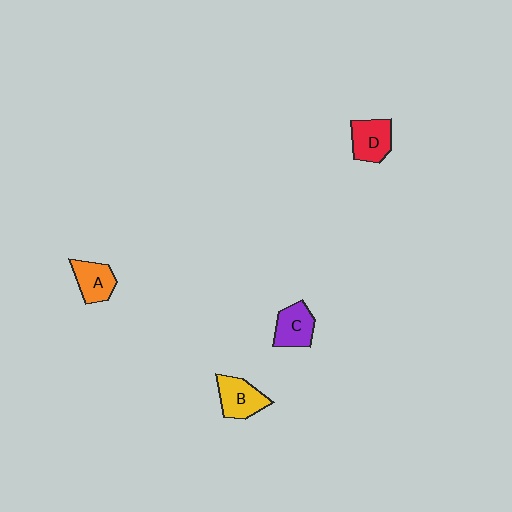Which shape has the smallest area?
Shape A (orange).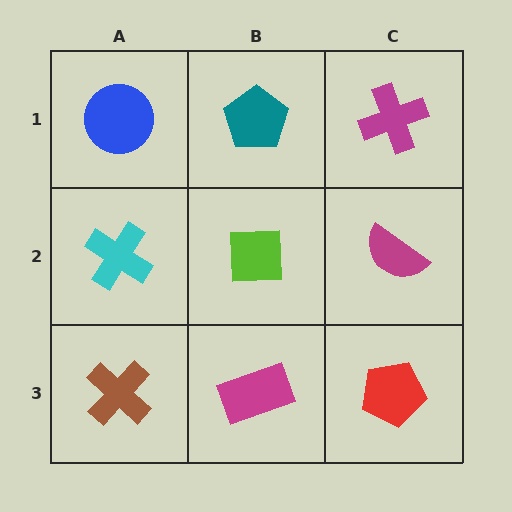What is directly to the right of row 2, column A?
A lime square.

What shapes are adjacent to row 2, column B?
A teal pentagon (row 1, column B), a magenta rectangle (row 3, column B), a cyan cross (row 2, column A), a magenta semicircle (row 2, column C).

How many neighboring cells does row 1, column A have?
2.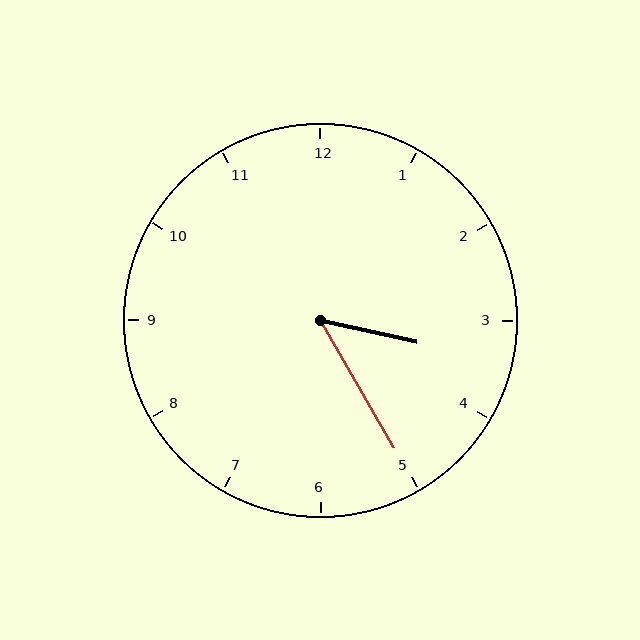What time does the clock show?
3:25.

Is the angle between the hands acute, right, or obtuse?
It is acute.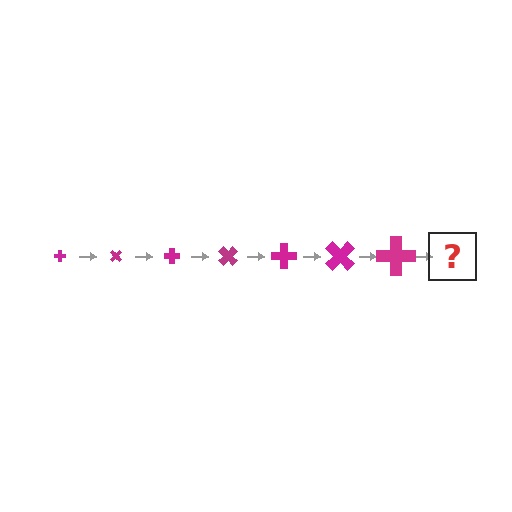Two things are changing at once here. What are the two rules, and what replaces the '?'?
The two rules are that the cross grows larger each step and it rotates 45 degrees each step. The '?' should be a cross, larger than the previous one and rotated 315 degrees from the start.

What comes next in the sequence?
The next element should be a cross, larger than the previous one and rotated 315 degrees from the start.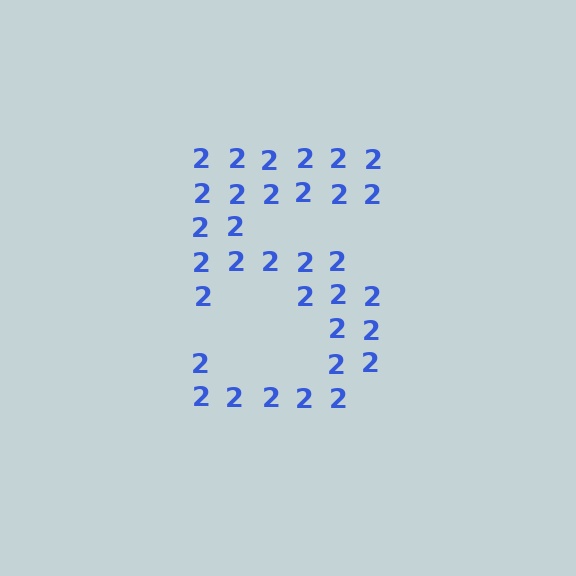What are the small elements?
The small elements are digit 2's.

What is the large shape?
The large shape is the digit 5.